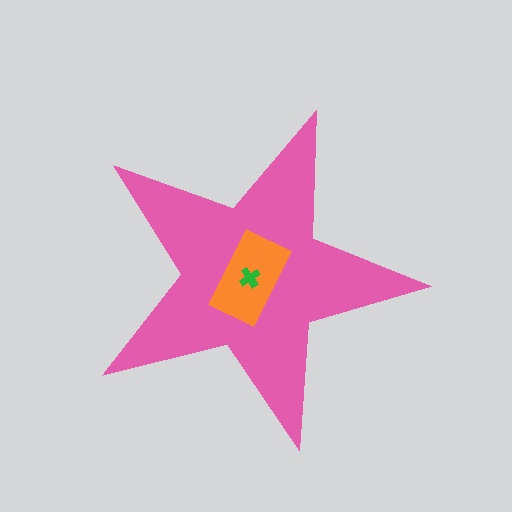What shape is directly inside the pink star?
The orange rectangle.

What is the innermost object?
The green cross.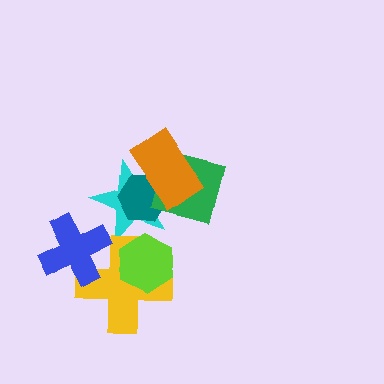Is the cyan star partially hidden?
Yes, it is partially covered by another shape.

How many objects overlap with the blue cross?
1 object overlaps with the blue cross.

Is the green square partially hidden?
Yes, it is partially covered by another shape.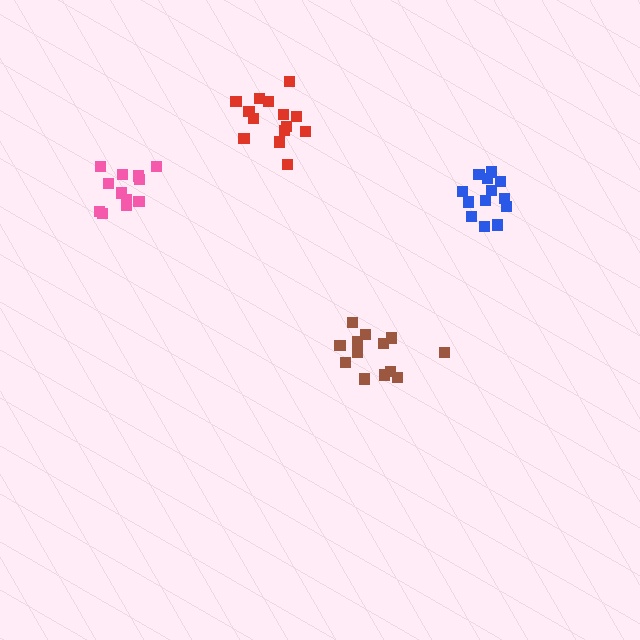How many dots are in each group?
Group 1: 14 dots, Group 2: 12 dots, Group 3: 13 dots, Group 4: 13 dots (52 total).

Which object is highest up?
The red cluster is topmost.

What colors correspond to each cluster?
The clusters are colored: red, pink, blue, brown.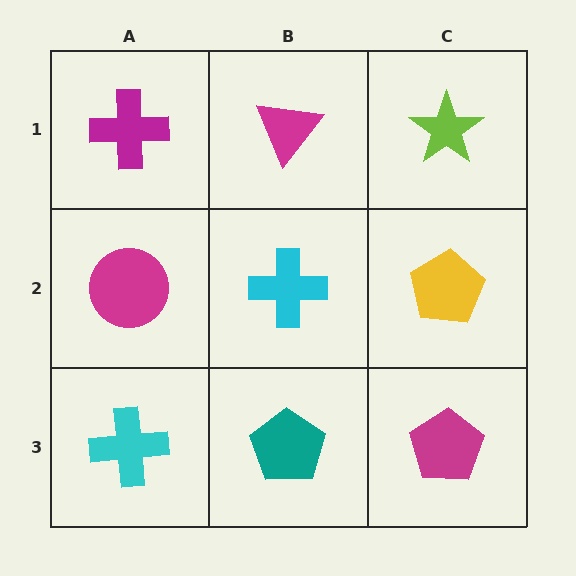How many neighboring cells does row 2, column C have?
3.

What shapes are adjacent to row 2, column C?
A lime star (row 1, column C), a magenta pentagon (row 3, column C), a cyan cross (row 2, column B).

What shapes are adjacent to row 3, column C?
A yellow pentagon (row 2, column C), a teal pentagon (row 3, column B).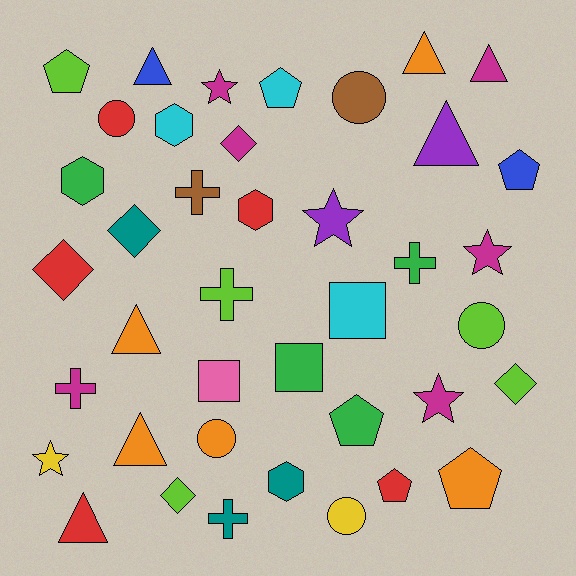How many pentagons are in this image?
There are 6 pentagons.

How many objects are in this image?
There are 40 objects.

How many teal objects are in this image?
There are 3 teal objects.